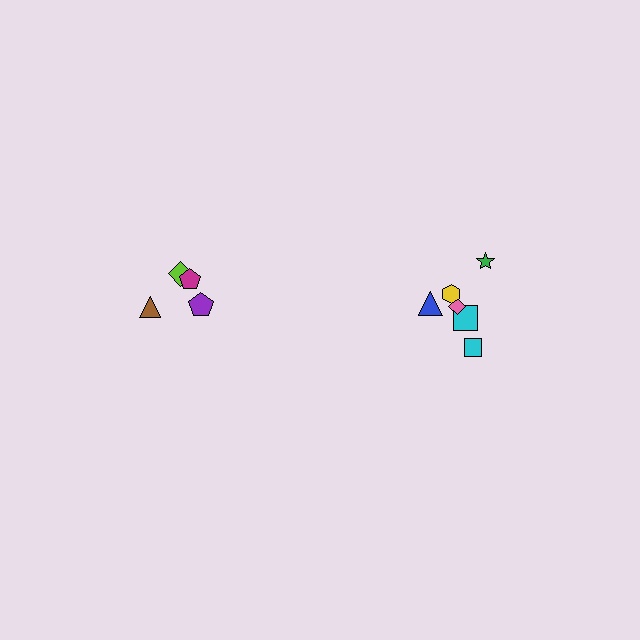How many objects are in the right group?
There are 6 objects.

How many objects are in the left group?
There are 4 objects.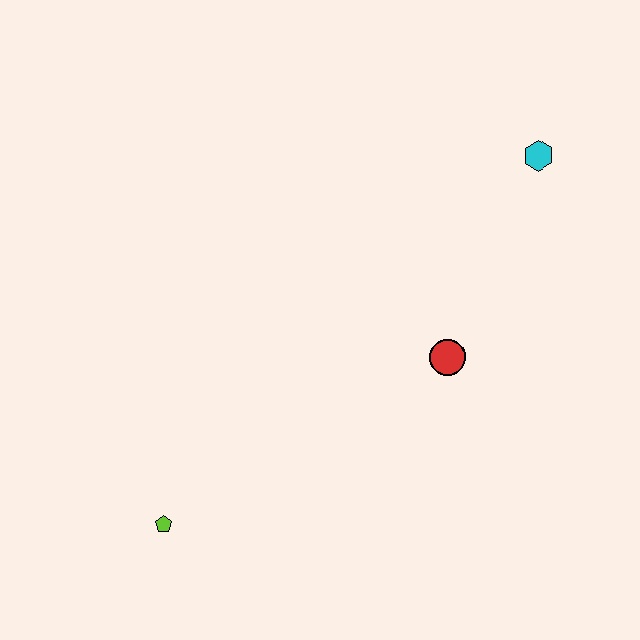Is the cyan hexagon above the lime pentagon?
Yes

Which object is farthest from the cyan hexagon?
The lime pentagon is farthest from the cyan hexagon.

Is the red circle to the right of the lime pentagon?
Yes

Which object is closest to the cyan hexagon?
The red circle is closest to the cyan hexagon.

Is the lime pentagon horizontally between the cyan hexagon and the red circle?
No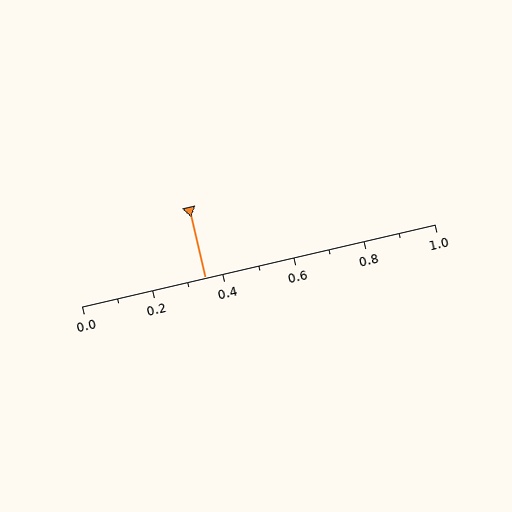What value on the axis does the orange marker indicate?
The marker indicates approximately 0.35.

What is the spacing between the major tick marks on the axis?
The major ticks are spaced 0.2 apart.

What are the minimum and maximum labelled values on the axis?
The axis runs from 0.0 to 1.0.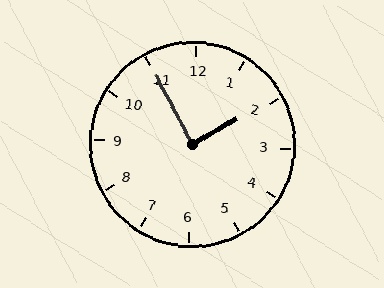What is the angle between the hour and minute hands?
Approximately 88 degrees.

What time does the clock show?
1:55.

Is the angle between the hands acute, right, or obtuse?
It is right.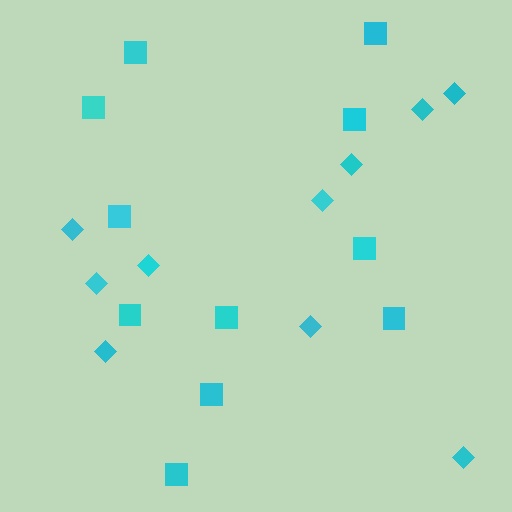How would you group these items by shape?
There are 2 groups: one group of squares (11) and one group of diamonds (10).